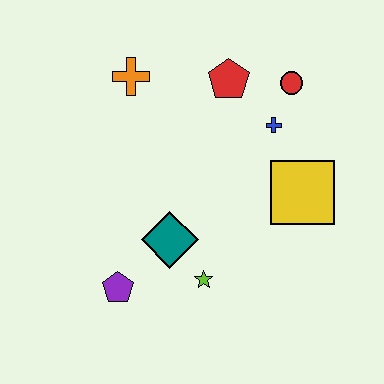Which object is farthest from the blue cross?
The purple pentagon is farthest from the blue cross.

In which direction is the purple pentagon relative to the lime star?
The purple pentagon is to the left of the lime star.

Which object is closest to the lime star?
The teal diamond is closest to the lime star.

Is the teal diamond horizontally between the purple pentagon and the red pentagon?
Yes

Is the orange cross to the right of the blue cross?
No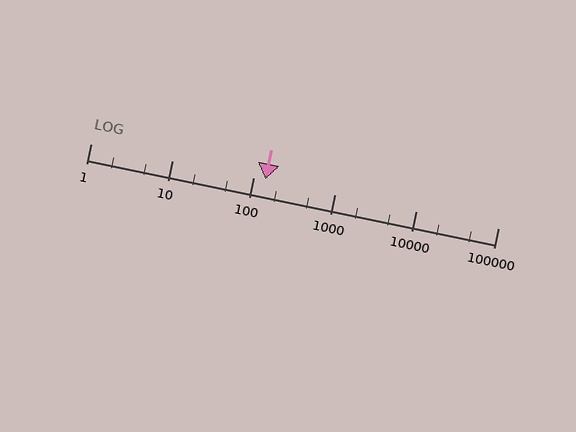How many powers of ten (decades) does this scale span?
The scale spans 5 decades, from 1 to 100000.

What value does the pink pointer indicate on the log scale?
The pointer indicates approximately 140.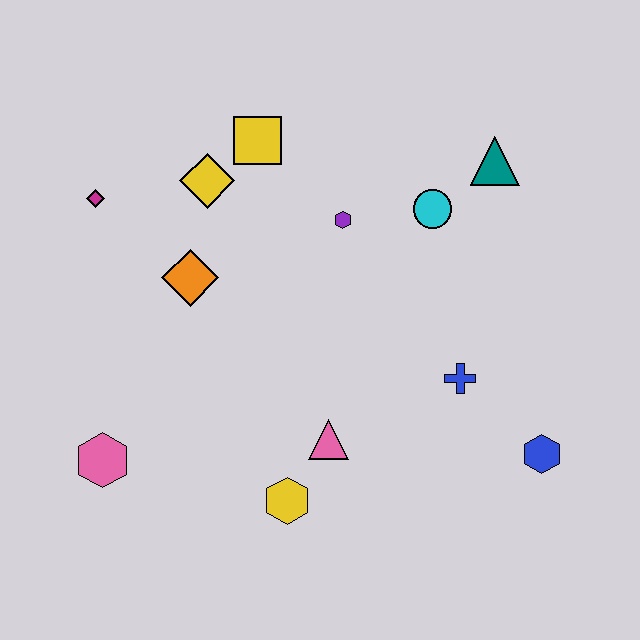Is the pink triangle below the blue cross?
Yes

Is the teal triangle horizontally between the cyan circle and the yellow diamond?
No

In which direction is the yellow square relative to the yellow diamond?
The yellow square is to the right of the yellow diamond.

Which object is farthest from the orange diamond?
The blue hexagon is farthest from the orange diamond.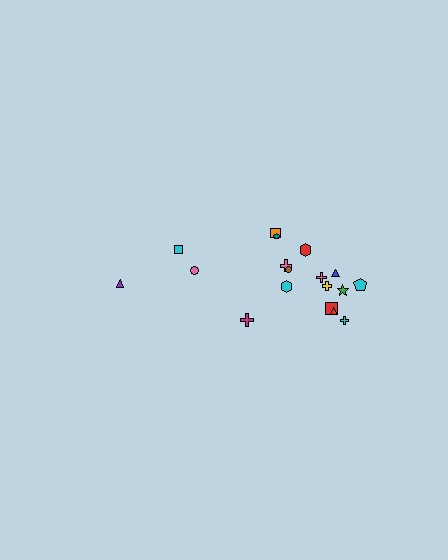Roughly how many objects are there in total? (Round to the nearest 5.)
Roughly 20 objects in total.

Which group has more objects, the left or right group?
The right group.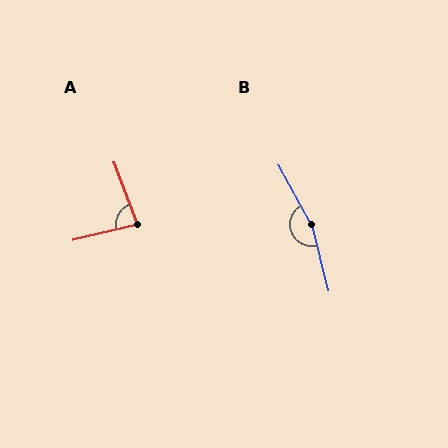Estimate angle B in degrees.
Approximately 165 degrees.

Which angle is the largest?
B, at approximately 165 degrees.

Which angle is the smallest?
A, at approximately 83 degrees.